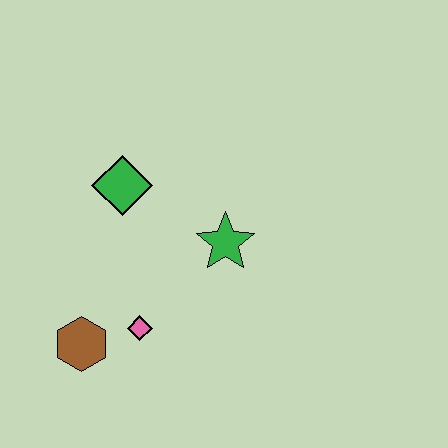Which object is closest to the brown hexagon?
The pink diamond is closest to the brown hexagon.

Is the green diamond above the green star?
Yes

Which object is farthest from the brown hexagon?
The green star is farthest from the brown hexagon.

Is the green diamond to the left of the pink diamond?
Yes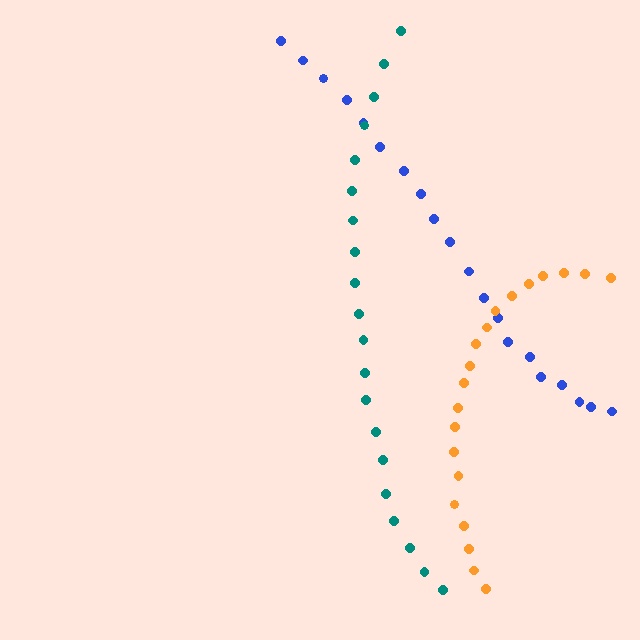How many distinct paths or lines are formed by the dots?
There are 3 distinct paths.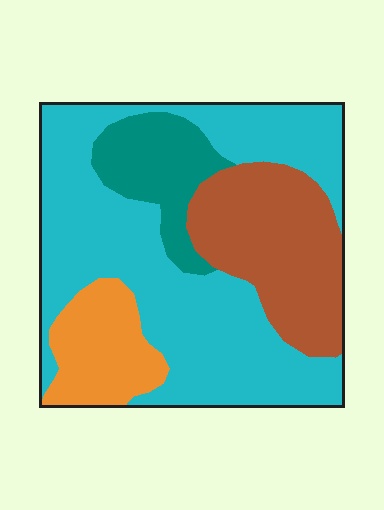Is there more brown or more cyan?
Cyan.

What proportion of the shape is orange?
Orange covers roughly 10% of the shape.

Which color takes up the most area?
Cyan, at roughly 55%.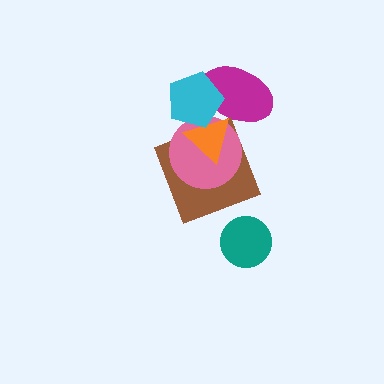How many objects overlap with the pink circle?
4 objects overlap with the pink circle.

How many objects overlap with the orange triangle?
4 objects overlap with the orange triangle.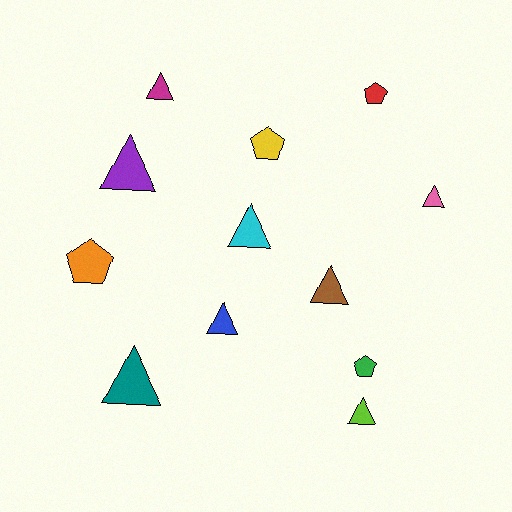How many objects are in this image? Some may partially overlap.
There are 12 objects.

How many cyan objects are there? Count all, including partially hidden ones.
There is 1 cyan object.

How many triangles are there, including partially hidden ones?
There are 8 triangles.